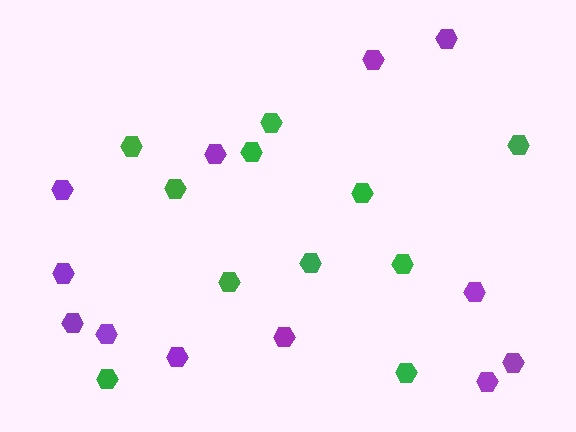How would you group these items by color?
There are 2 groups: one group of purple hexagons (12) and one group of green hexagons (11).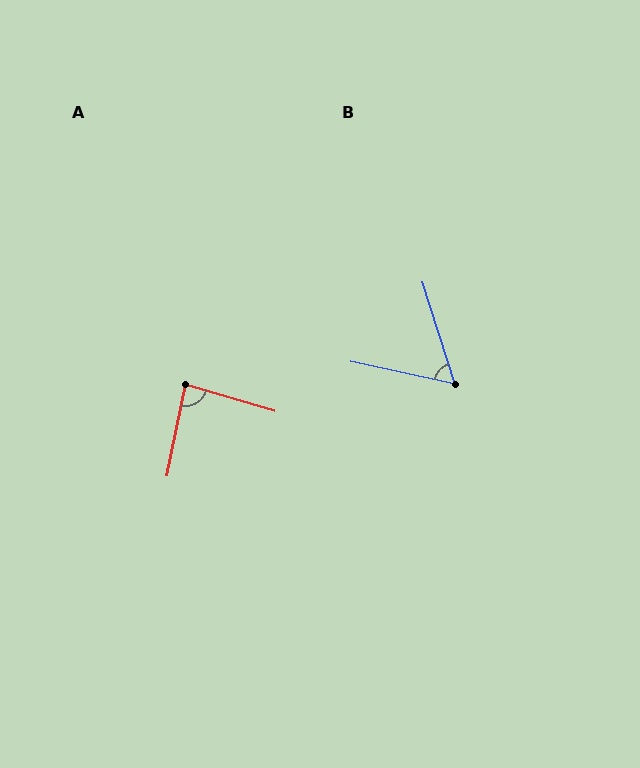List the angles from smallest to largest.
B (61°), A (85°).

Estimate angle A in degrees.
Approximately 85 degrees.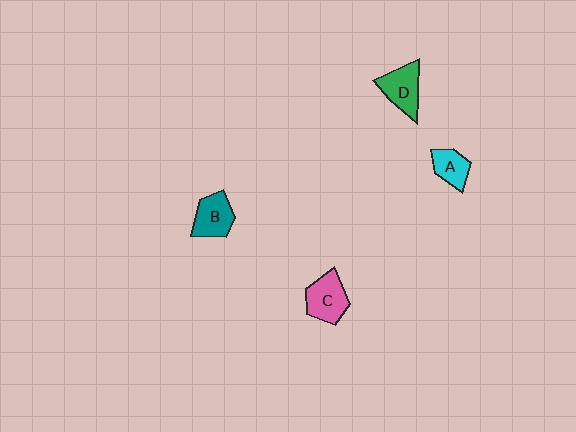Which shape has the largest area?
Shape C (pink).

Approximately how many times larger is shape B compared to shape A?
Approximately 1.3 times.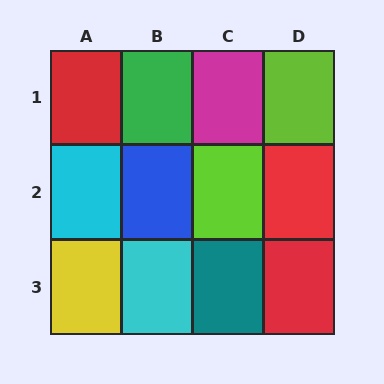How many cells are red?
3 cells are red.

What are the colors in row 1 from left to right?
Red, green, magenta, lime.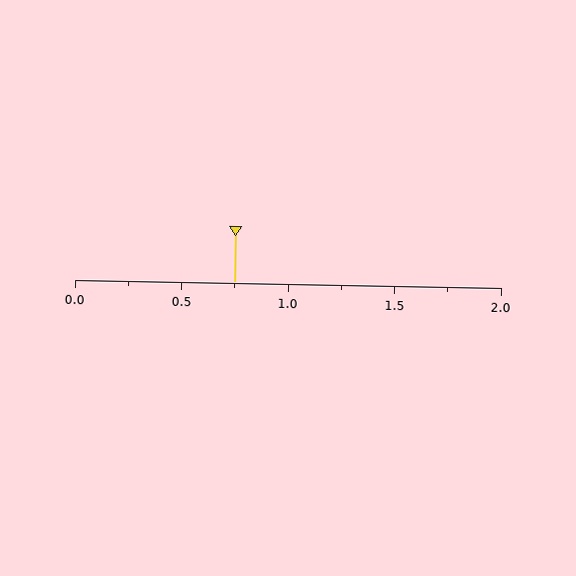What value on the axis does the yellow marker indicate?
The marker indicates approximately 0.75.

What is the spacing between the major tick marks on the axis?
The major ticks are spaced 0.5 apart.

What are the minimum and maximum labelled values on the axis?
The axis runs from 0.0 to 2.0.